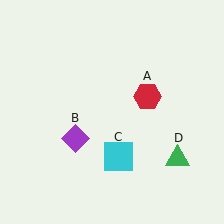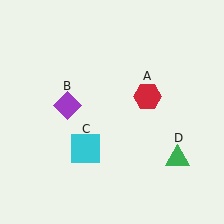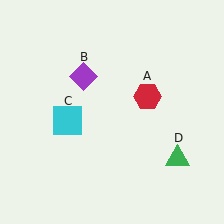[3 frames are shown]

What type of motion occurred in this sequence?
The purple diamond (object B), cyan square (object C) rotated clockwise around the center of the scene.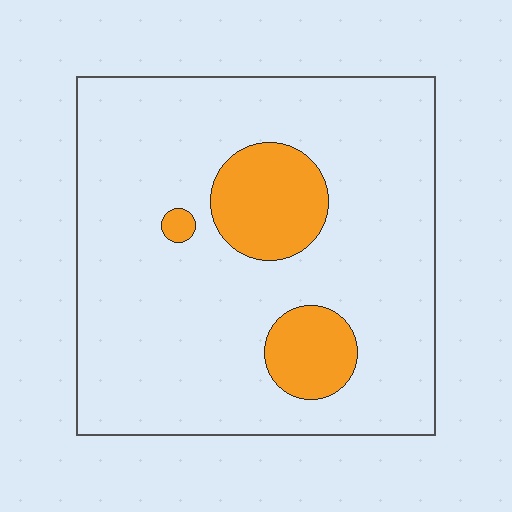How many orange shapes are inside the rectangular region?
3.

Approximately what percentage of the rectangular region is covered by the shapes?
Approximately 15%.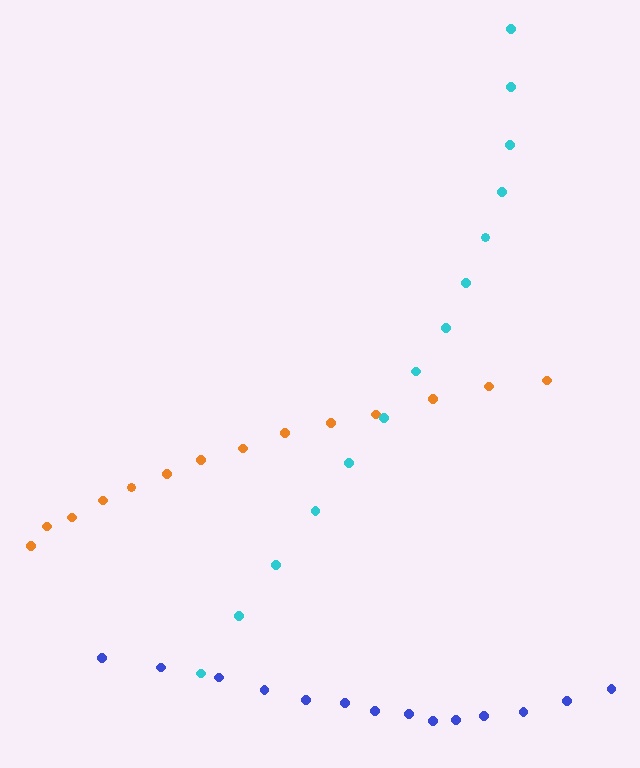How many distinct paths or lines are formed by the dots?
There are 3 distinct paths.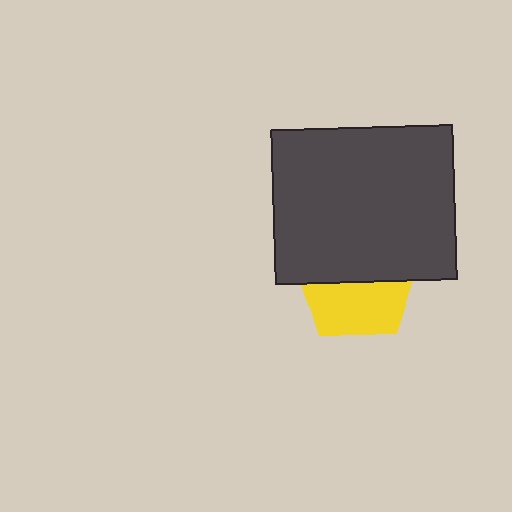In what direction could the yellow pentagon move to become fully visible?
The yellow pentagon could move down. That would shift it out from behind the dark gray rectangle entirely.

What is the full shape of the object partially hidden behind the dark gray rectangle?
The partially hidden object is a yellow pentagon.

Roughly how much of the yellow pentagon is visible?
About half of it is visible (roughly 47%).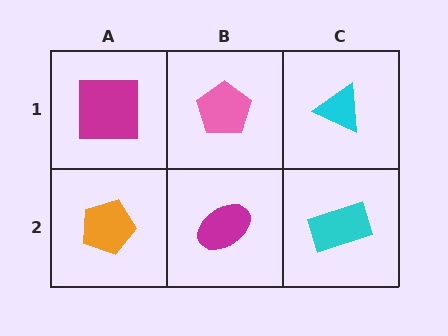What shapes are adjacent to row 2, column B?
A pink pentagon (row 1, column B), an orange pentagon (row 2, column A), a cyan rectangle (row 2, column C).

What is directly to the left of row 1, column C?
A pink pentagon.